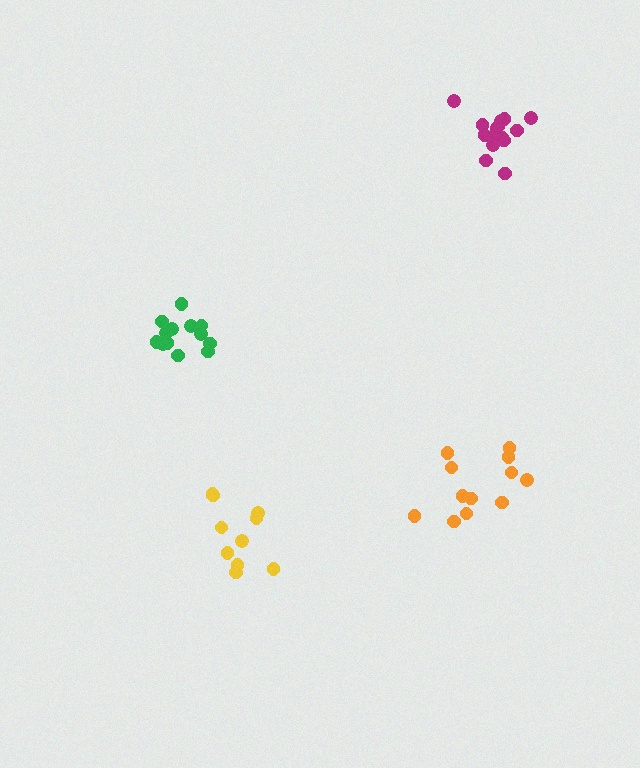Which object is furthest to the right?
The magenta cluster is rightmost.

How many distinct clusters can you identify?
There are 4 distinct clusters.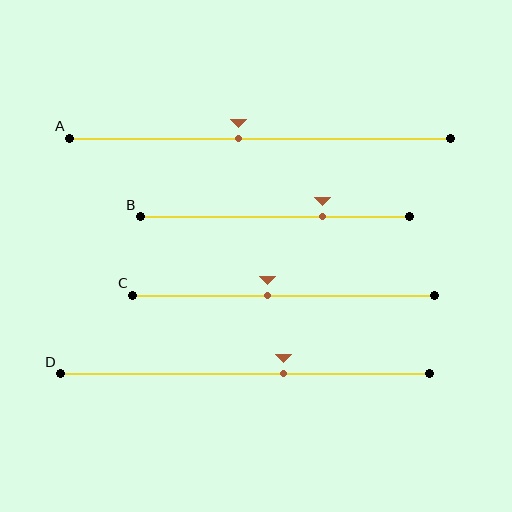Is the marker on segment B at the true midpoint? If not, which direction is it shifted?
No, the marker on segment B is shifted to the right by about 17% of the segment length.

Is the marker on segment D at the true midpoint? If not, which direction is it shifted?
No, the marker on segment D is shifted to the right by about 10% of the segment length.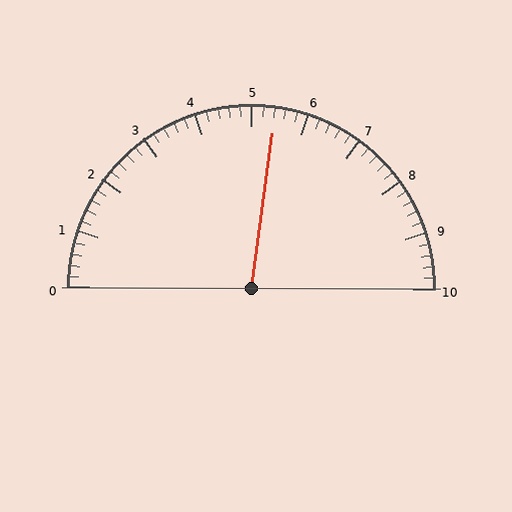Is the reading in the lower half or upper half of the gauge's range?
The reading is in the upper half of the range (0 to 10).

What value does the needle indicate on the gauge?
The needle indicates approximately 5.4.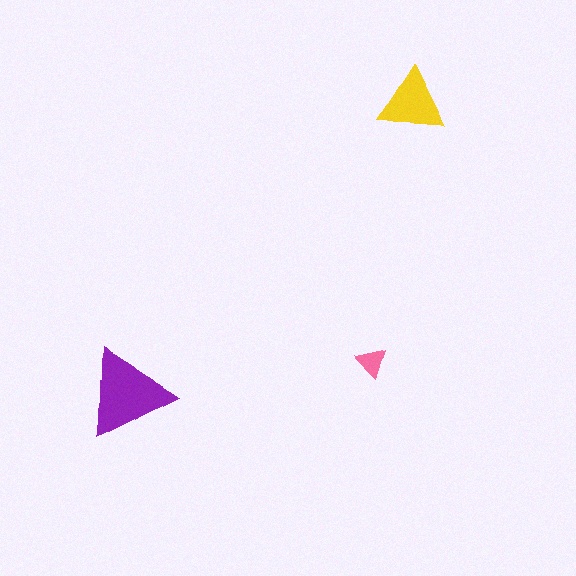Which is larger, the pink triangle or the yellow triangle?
The yellow one.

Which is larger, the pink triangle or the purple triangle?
The purple one.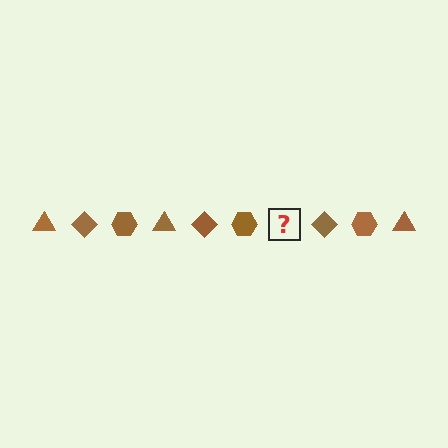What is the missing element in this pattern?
The missing element is a brown triangle.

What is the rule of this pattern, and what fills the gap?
The rule is that the pattern cycles through triangle, diamond, hexagon shapes in brown. The gap should be filled with a brown triangle.